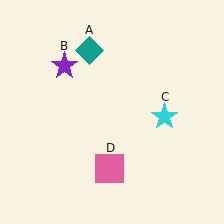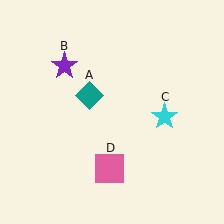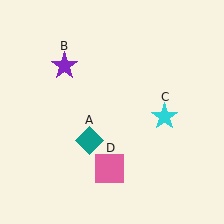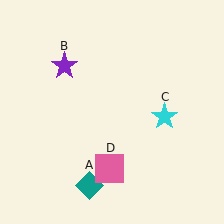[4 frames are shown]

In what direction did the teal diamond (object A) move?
The teal diamond (object A) moved down.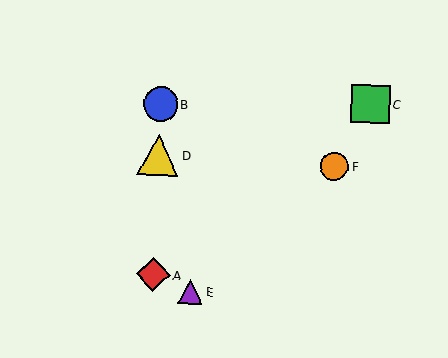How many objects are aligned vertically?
3 objects (A, B, D) are aligned vertically.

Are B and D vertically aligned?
Yes, both are at x≈161.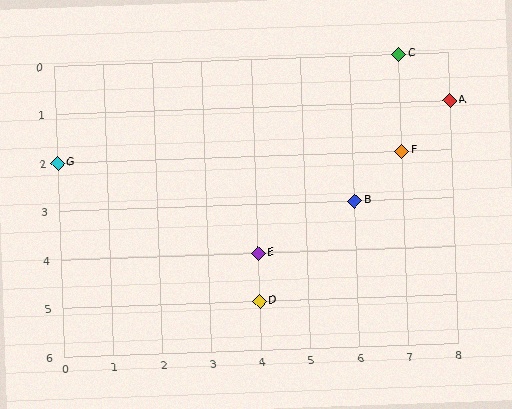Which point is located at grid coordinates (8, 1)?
Point A is at (8, 1).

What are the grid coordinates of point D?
Point D is at grid coordinates (4, 5).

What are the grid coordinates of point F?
Point F is at grid coordinates (7, 2).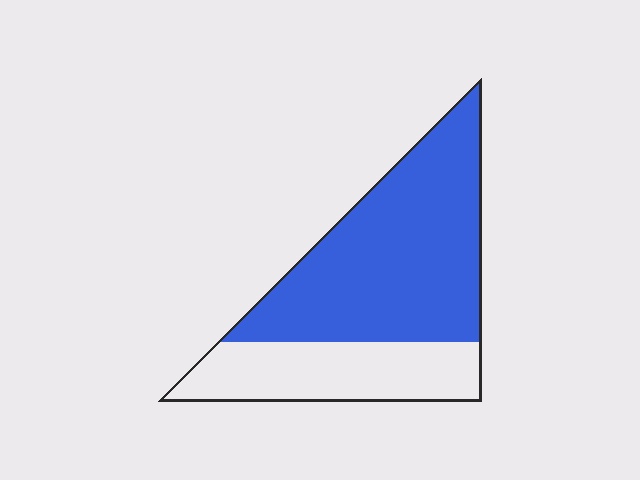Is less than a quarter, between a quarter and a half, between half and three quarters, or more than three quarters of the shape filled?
Between half and three quarters.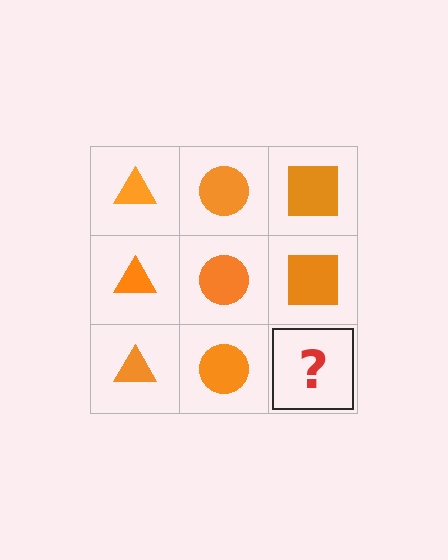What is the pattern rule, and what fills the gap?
The rule is that each column has a consistent shape. The gap should be filled with an orange square.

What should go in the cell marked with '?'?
The missing cell should contain an orange square.